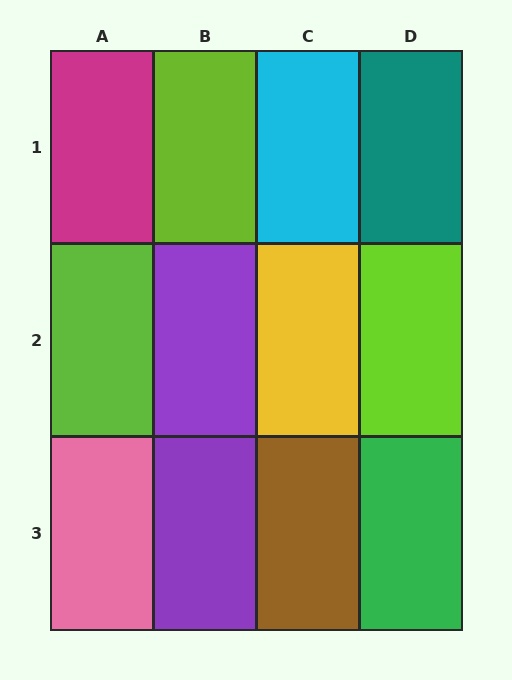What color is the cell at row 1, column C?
Cyan.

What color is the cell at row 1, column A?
Magenta.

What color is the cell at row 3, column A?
Pink.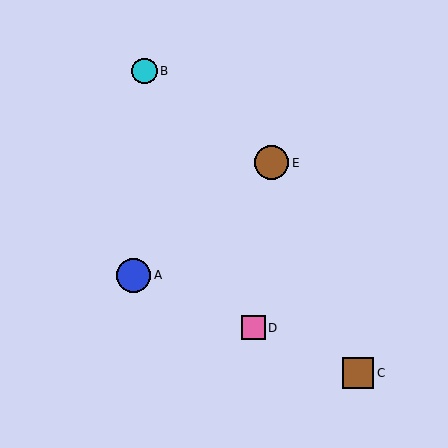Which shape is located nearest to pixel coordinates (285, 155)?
The brown circle (labeled E) at (271, 163) is nearest to that location.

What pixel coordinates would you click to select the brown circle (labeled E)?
Click at (271, 163) to select the brown circle E.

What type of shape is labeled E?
Shape E is a brown circle.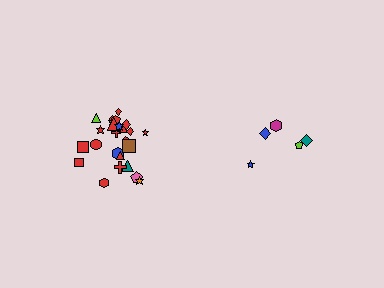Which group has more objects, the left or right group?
The left group.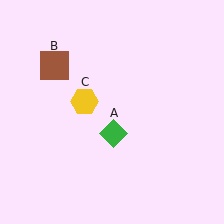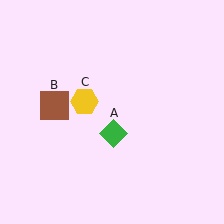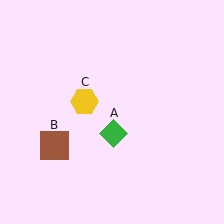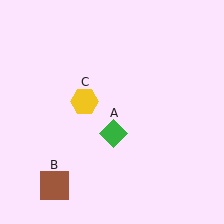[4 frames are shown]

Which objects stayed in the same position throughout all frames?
Green diamond (object A) and yellow hexagon (object C) remained stationary.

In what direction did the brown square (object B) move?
The brown square (object B) moved down.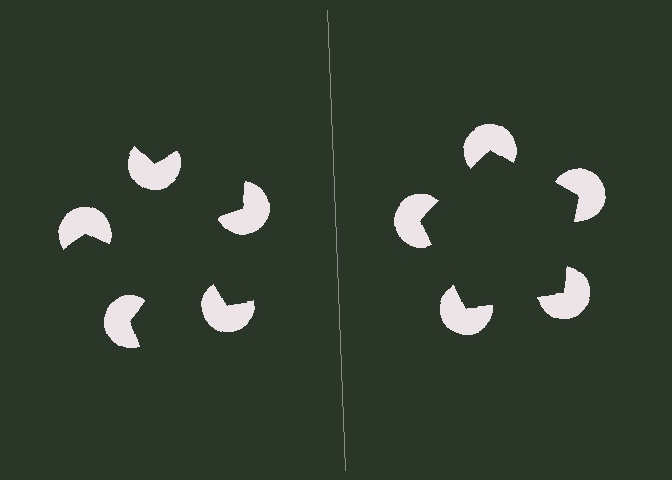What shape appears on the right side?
An illusory pentagon.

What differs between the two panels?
The pac-man discs are positioned identically on both sides; only the wedge orientations differ. On the right they align to a pentagon; on the left they are misaligned.